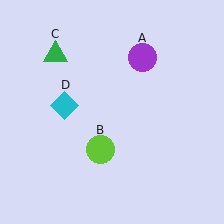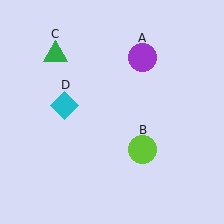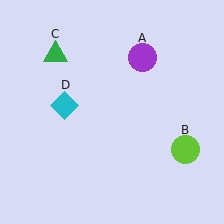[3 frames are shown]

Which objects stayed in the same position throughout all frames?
Purple circle (object A) and green triangle (object C) and cyan diamond (object D) remained stationary.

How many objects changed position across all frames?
1 object changed position: lime circle (object B).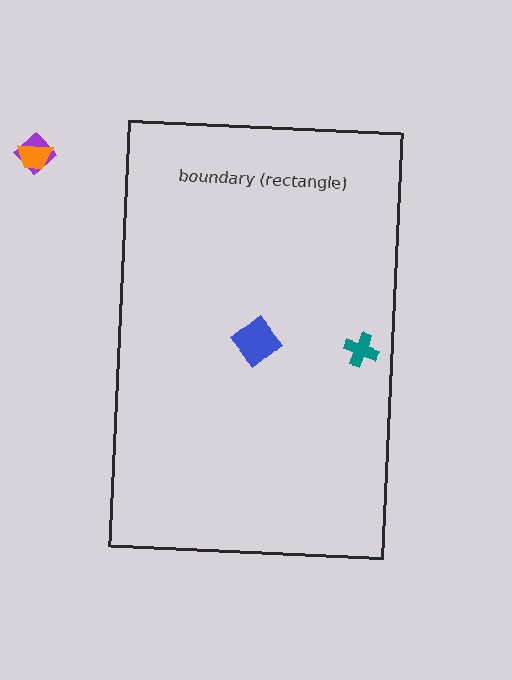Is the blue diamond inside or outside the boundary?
Inside.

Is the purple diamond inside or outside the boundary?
Outside.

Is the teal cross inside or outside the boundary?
Inside.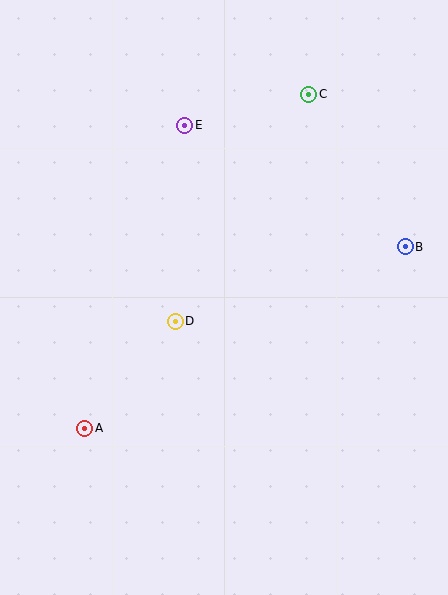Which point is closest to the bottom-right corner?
Point B is closest to the bottom-right corner.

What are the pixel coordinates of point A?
Point A is at (85, 428).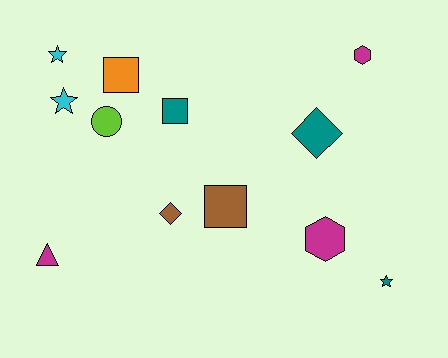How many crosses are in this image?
There are no crosses.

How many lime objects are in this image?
There is 1 lime object.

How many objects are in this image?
There are 12 objects.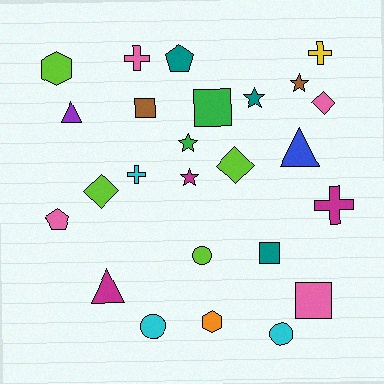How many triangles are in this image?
There are 3 triangles.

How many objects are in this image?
There are 25 objects.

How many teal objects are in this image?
There are 3 teal objects.